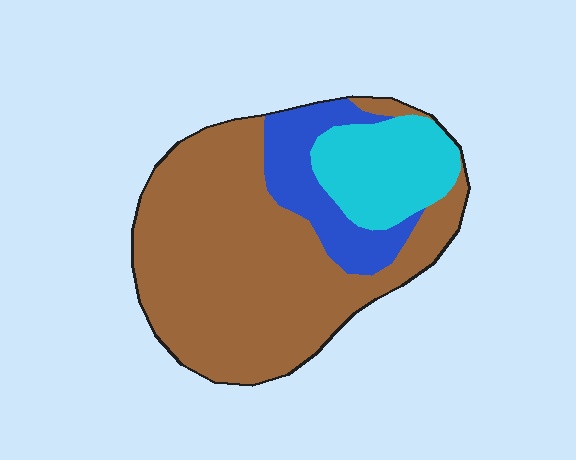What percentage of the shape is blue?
Blue covers 16% of the shape.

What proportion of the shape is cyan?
Cyan covers around 20% of the shape.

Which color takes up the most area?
Brown, at roughly 65%.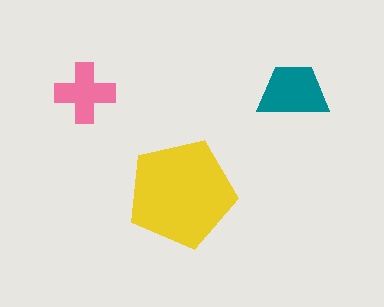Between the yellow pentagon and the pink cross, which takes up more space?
The yellow pentagon.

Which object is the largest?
The yellow pentagon.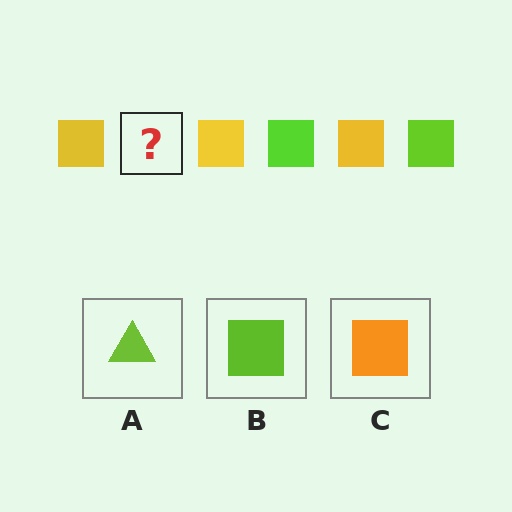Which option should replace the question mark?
Option B.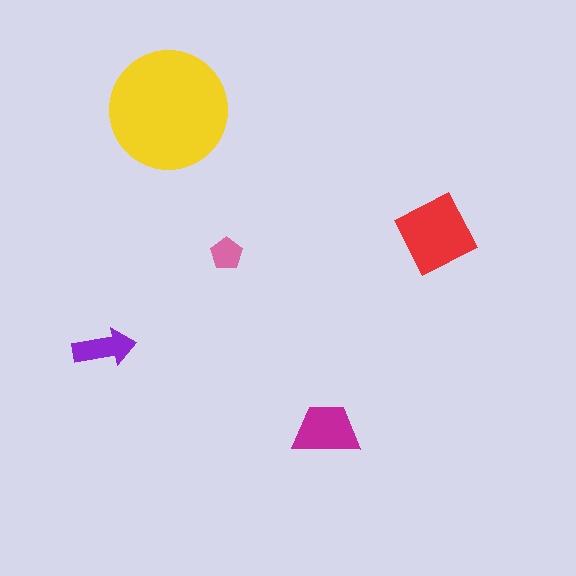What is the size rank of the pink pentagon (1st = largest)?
5th.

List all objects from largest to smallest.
The yellow circle, the red diamond, the magenta trapezoid, the purple arrow, the pink pentagon.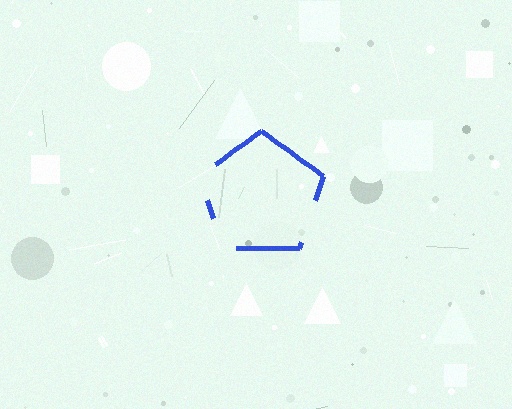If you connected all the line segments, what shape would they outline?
They would outline a pentagon.